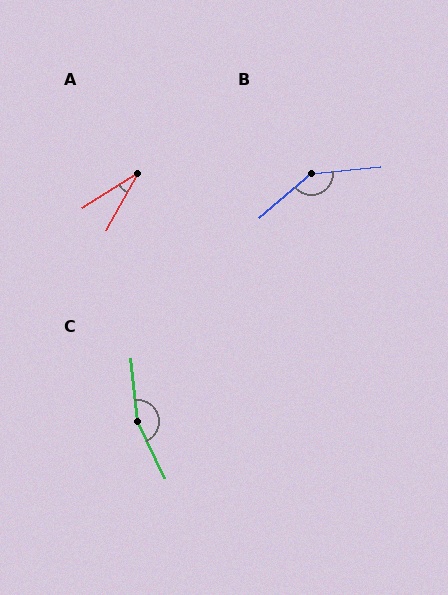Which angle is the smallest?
A, at approximately 29 degrees.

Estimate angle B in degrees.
Approximately 146 degrees.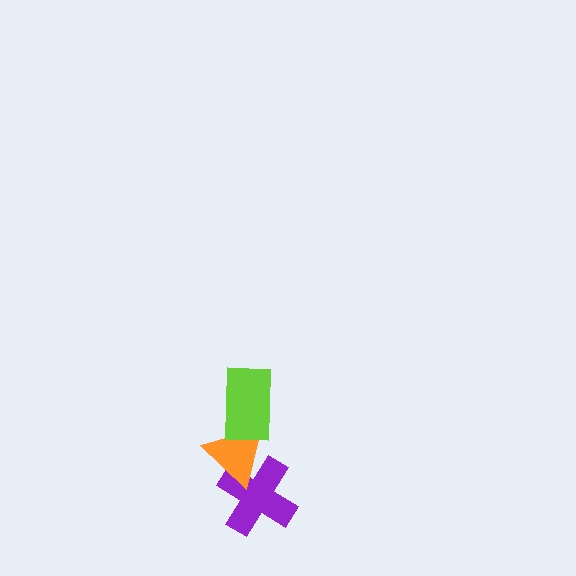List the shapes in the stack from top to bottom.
From top to bottom: the lime rectangle, the orange triangle, the purple cross.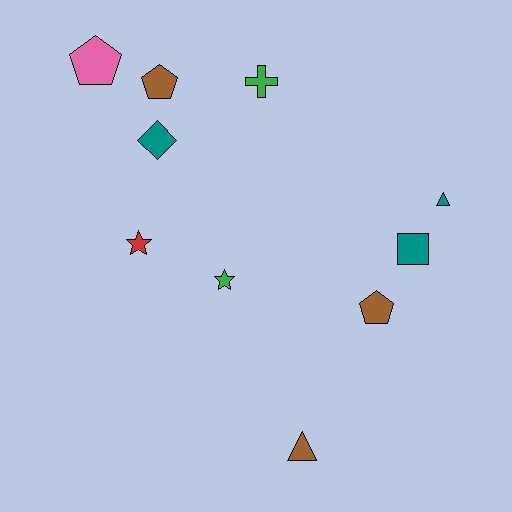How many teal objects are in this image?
There are 3 teal objects.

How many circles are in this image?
There are no circles.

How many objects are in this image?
There are 10 objects.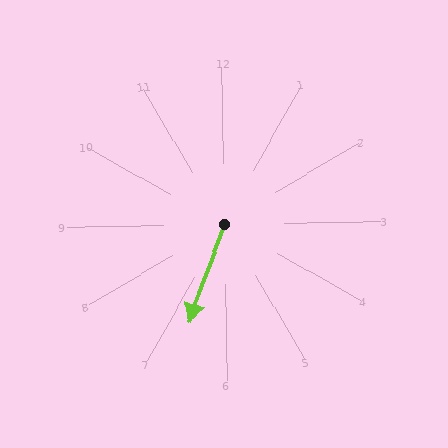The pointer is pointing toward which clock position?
Roughly 7 o'clock.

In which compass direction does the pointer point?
South.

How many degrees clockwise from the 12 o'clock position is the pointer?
Approximately 201 degrees.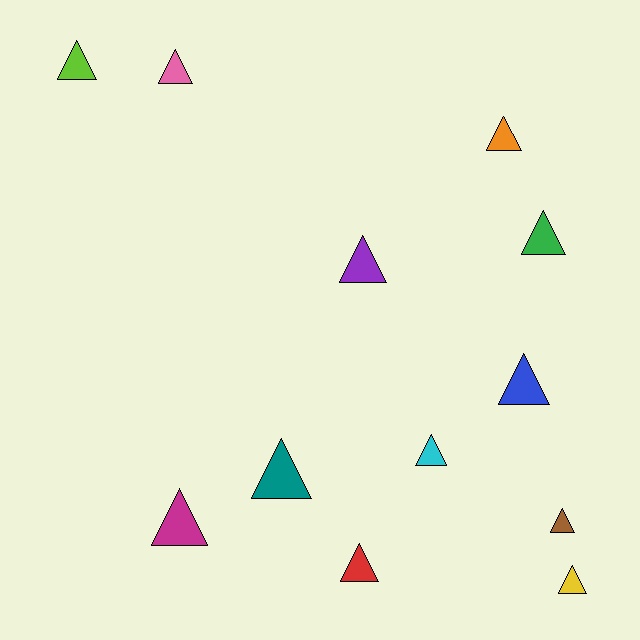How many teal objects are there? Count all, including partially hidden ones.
There is 1 teal object.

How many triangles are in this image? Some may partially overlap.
There are 12 triangles.